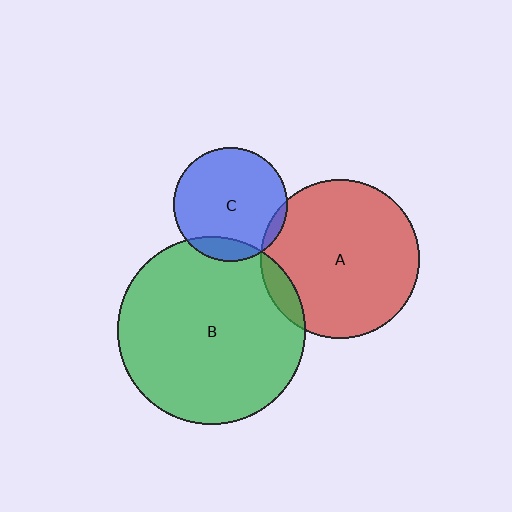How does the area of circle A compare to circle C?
Approximately 1.9 times.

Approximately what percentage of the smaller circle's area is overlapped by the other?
Approximately 10%.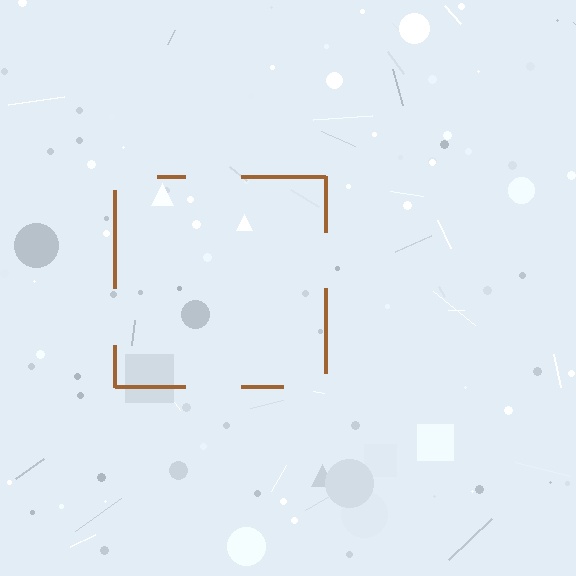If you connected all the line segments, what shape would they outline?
They would outline a square.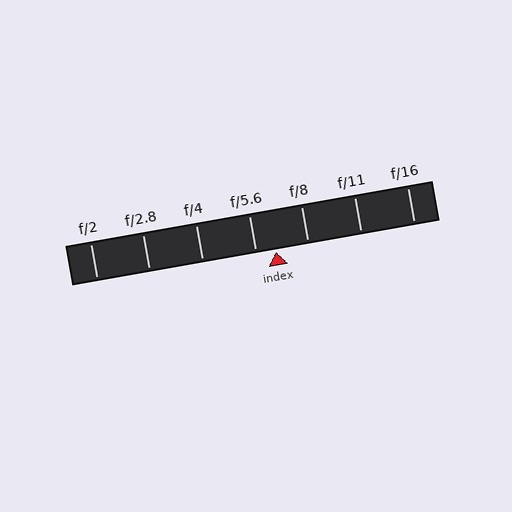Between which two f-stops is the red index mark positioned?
The index mark is between f/5.6 and f/8.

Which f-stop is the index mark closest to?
The index mark is closest to f/5.6.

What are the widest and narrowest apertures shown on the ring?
The widest aperture shown is f/2 and the narrowest is f/16.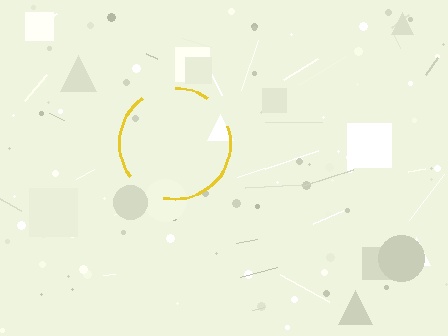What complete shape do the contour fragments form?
The contour fragments form a circle.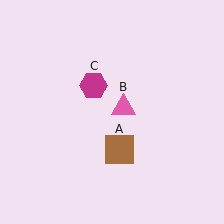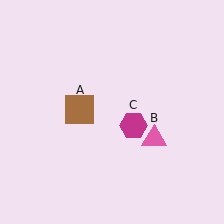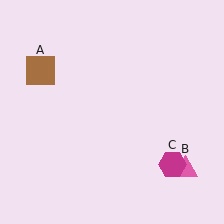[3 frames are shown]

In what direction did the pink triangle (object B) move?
The pink triangle (object B) moved down and to the right.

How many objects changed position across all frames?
3 objects changed position: brown square (object A), pink triangle (object B), magenta hexagon (object C).